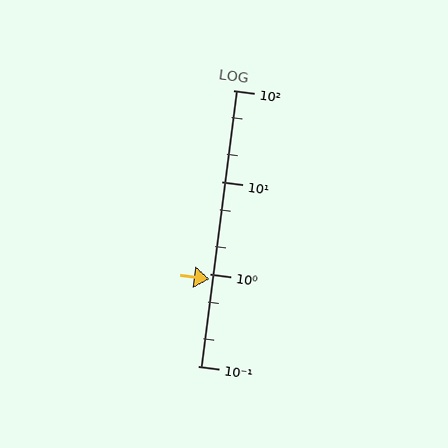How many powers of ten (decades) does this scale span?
The scale spans 3 decades, from 0.1 to 100.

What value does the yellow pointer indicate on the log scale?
The pointer indicates approximately 0.89.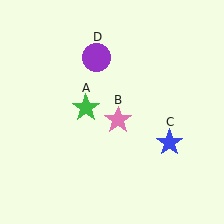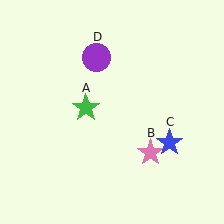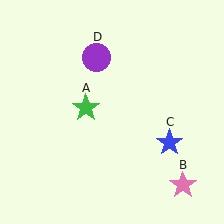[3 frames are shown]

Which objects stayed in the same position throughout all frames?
Green star (object A) and blue star (object C) and purple circle (object D) remained stationary.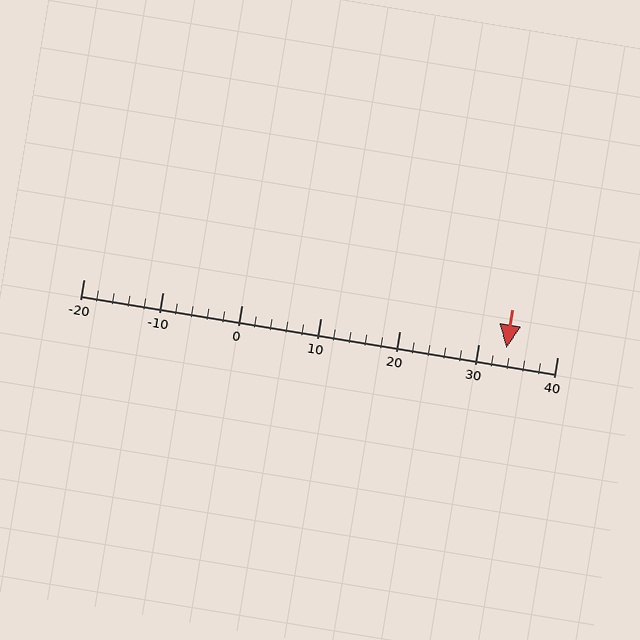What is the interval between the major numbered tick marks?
The major tick marks are spaced 10 units apart.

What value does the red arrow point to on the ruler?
The red arrow points to approximately 34.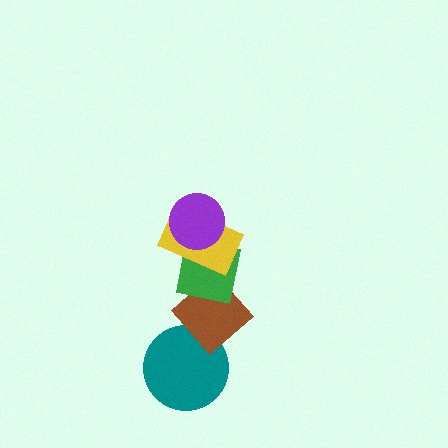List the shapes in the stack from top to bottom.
From top to bottom: the purple circle, the yellow rectangle, the green square, the brown diamond, the teal circle.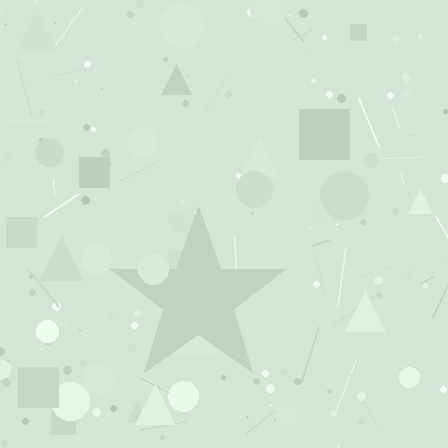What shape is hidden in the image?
A star is hidden in the image.